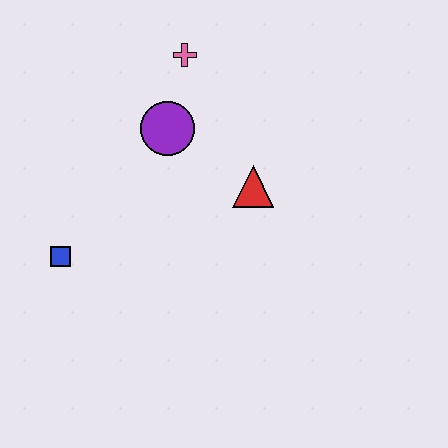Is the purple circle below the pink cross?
Yes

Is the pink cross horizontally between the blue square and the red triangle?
Yes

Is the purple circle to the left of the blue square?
No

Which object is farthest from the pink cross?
The blue square is farthest from the pink cross.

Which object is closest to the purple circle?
The pink cross is closest to the purple circle.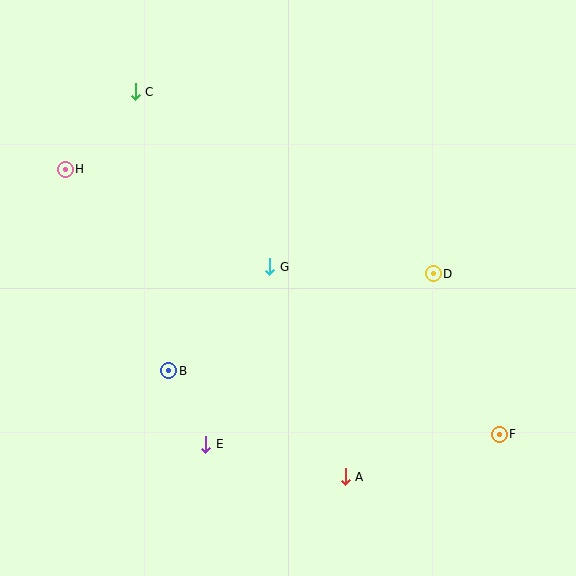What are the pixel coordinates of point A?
Point A is at (345, 477).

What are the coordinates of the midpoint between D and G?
The midpoint between D and G is at (351, 270).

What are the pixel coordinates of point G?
Point G is at (270, 267).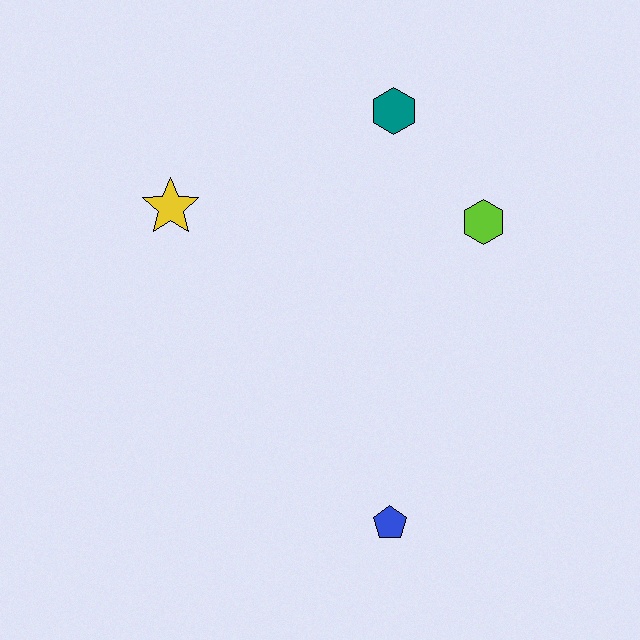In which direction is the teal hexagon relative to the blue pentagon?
The teal hexagon is above the blue pentagon.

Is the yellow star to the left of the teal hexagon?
Yes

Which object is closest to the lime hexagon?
The teal hexagon is closest to the lime hexagon.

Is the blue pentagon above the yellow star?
No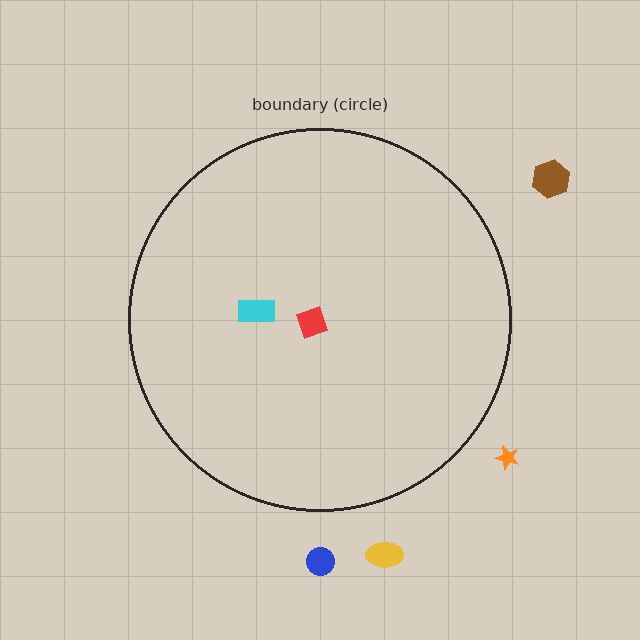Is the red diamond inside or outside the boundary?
Inside.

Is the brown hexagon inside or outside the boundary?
Outside.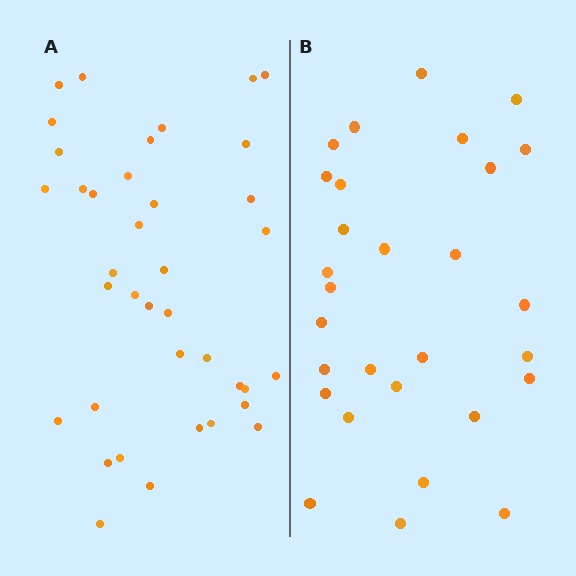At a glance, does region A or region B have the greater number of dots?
Region A (the left region) has more dots.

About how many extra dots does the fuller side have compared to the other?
Region A has roughly 8 or so more dots than region B.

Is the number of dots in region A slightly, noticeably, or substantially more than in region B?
Region A has noticeably more, but not dramatically so. The ratio is roughly 1.3 to 1.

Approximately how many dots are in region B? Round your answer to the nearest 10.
About 30 dots. (The exact count is 29, which rounds to 30.)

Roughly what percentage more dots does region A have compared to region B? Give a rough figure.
About 30% more.